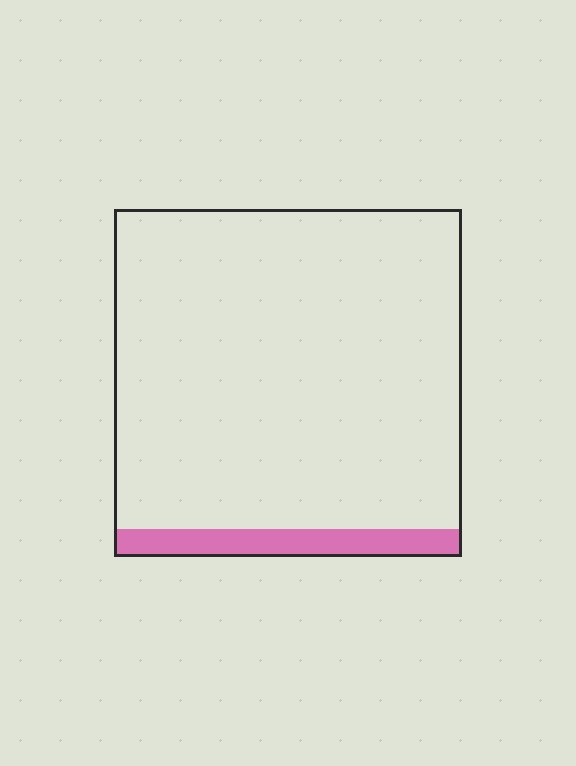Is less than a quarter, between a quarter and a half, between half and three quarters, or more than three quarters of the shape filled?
Less than a quarter.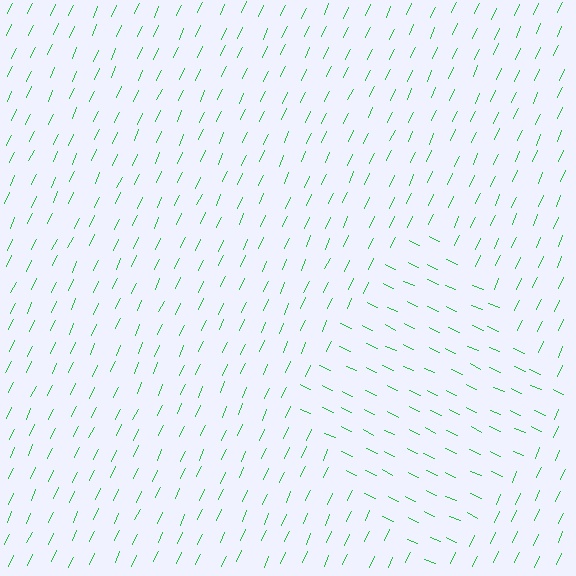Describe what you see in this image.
The image is filled with small green line segments. A diamond region in the image has lines oriented differently from the surrounding lines, creating a visible texture boundary.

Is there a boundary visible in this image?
Yes, there is a texture boundary formed by a change in line orientation.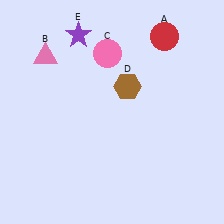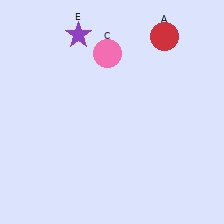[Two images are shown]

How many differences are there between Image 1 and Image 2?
There are 2 differences between the two images.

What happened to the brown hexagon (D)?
The brown hexagon (D) was removed in Image 2. It was in the top-right area of Image 1.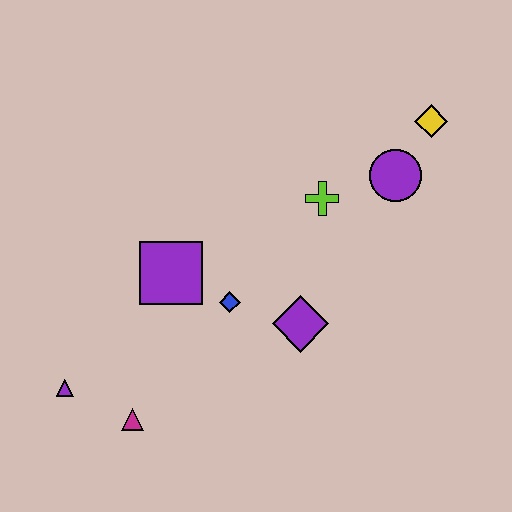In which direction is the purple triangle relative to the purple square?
The purple triangle is below the purple square.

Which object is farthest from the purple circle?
The purple triangle is farthest from the purple circle.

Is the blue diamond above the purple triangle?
Yes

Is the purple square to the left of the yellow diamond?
Yes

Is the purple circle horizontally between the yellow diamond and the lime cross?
Yes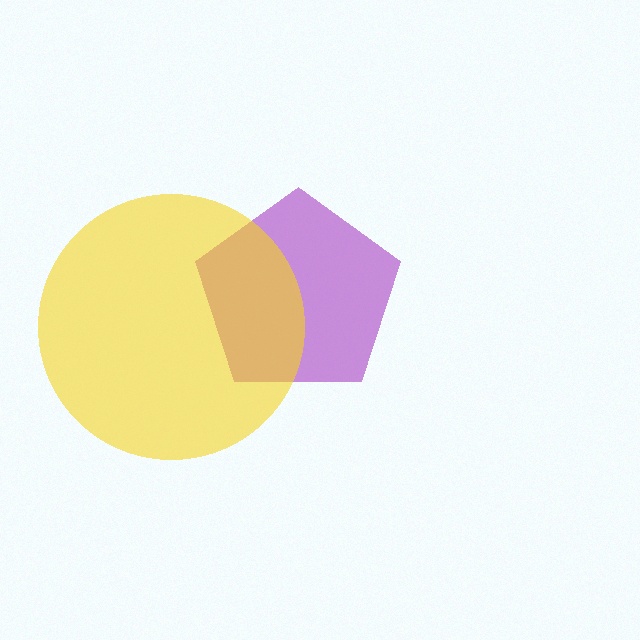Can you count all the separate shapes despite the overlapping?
Yes, there are 2 separate shapes.